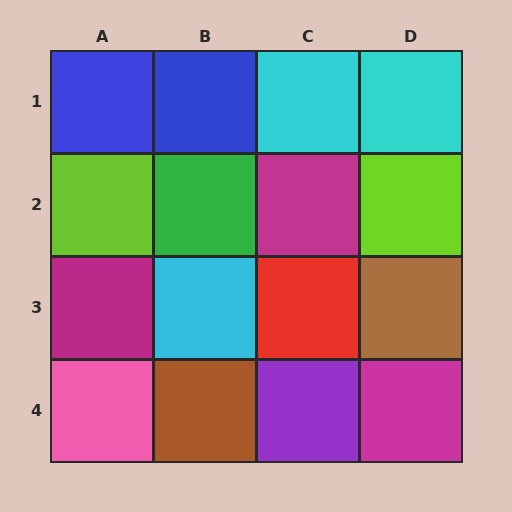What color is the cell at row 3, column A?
Magenta.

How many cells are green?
1 cell is green.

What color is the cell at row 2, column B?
Green.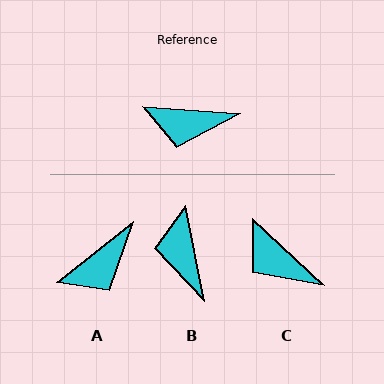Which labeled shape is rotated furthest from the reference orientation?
B, about 75 degrees away.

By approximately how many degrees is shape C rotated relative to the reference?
Approximately 39 degrees clockwise.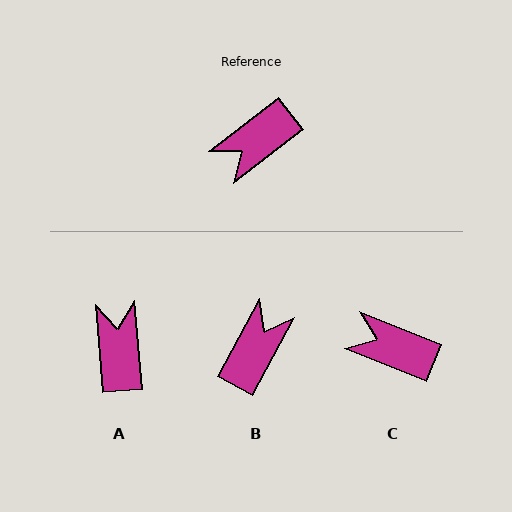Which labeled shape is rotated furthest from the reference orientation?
B, about 156 degrees away.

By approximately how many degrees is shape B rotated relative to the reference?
Approximately 156 degrees clockwise.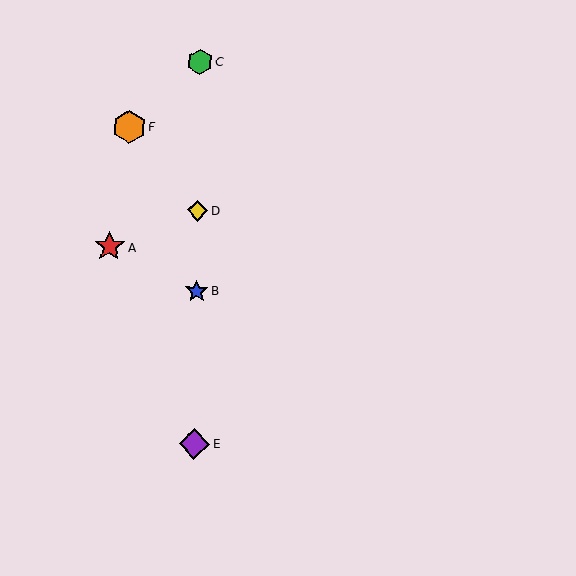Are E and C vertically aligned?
Yes, both are at x≈194.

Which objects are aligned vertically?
Objects B, C, D, E are aligned vertically.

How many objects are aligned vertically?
4 objects (B, C, D, E) are aligned vertically.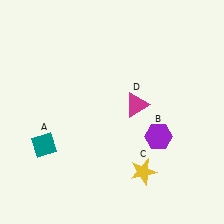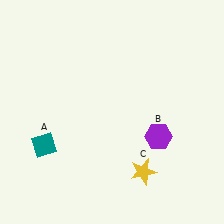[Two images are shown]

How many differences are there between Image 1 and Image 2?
There is 1 difference between the two images.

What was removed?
The magenta triangle (D) was removed in Image 2.